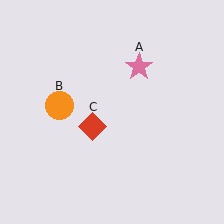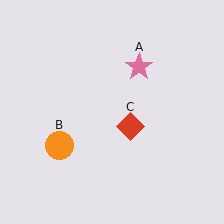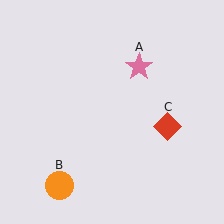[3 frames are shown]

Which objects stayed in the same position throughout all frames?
Pink star (object A) remained stationary.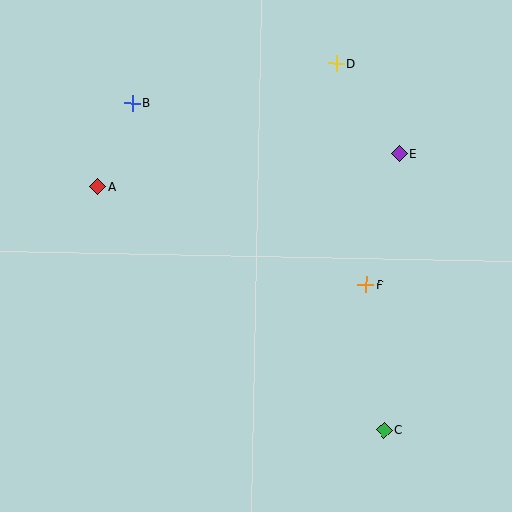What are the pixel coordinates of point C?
Point C is at (384, 430).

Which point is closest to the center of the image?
Point F at (366, 285) is closest to the center.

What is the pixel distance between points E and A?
The distance between E and A is 303 pixels.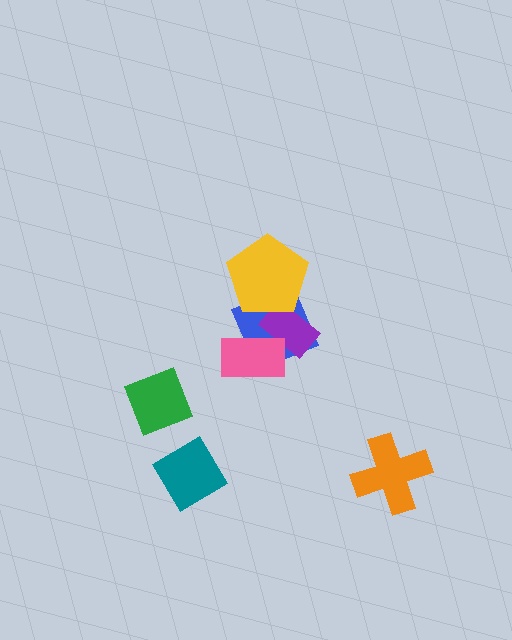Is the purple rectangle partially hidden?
Yes, it is partially covered by another shape.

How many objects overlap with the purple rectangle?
3 objects overlap with the purple rectangle.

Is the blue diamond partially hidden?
Yes, it is partially covered by another shape.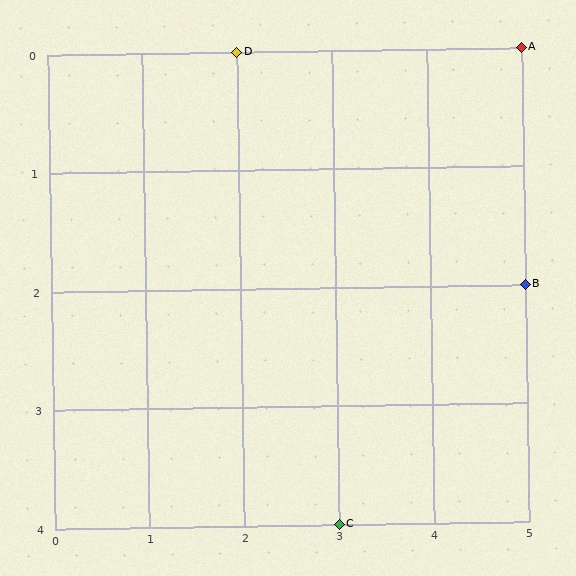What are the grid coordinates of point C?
Point C is at grid coordinates (3, 4).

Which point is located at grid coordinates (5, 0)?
Point A is at (5, 0).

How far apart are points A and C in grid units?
Points A and C are 2 columns and 4 rows apart (about 4.5 grid units diagonally).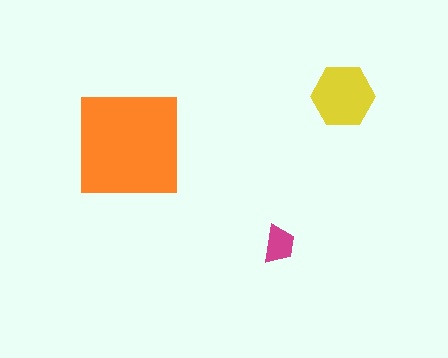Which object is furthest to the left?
The orange square is leftmost.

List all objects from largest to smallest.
The orange square, the yellow hexagon, the magenta trapezoid.